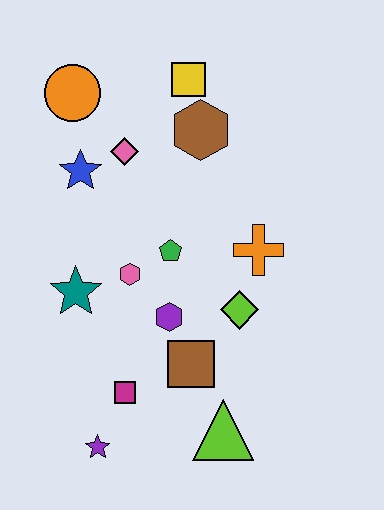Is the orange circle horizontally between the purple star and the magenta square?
No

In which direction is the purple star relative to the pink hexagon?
The purple star is below the pink hexagon.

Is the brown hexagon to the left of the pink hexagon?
No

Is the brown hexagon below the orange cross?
No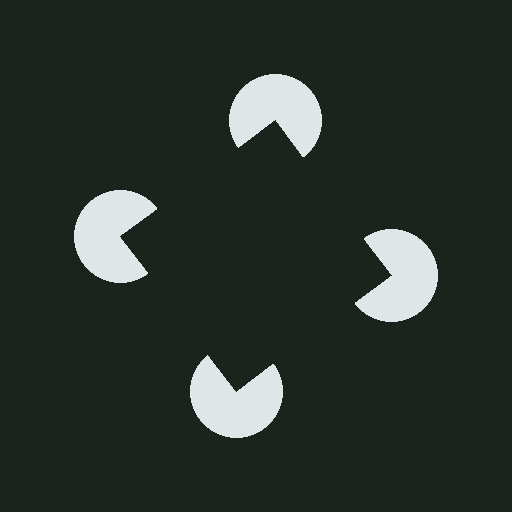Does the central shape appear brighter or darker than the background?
It typically appears slightly darker than the background, even though no actual brightness change is drawn.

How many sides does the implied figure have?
4 sides.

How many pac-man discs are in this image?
There are 4 — one at each vertex of the illusory square.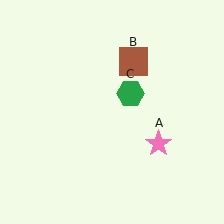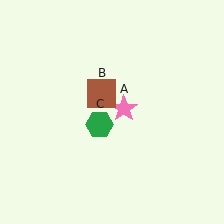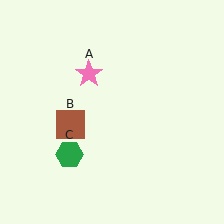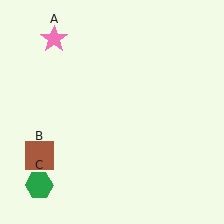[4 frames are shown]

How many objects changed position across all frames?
3 objects changed position: pink star (object A), brown square (object B), green hexagon (object C).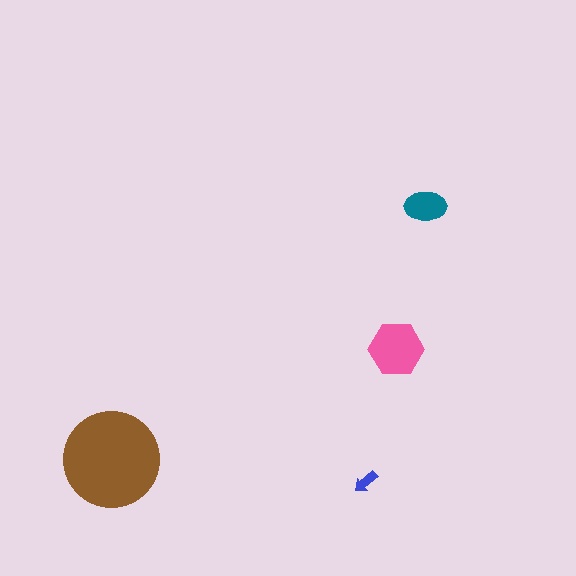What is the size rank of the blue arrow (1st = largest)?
4th.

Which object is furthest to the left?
The brown circle is leftmost.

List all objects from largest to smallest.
The brown circle, the pink hexagon, the teal ellipse, the blue arrow.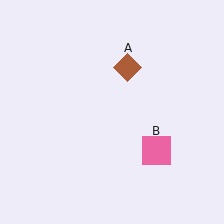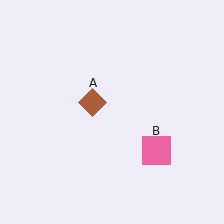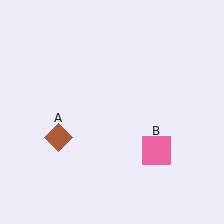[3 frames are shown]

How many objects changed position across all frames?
1 object changed position: brown diamond (object A).